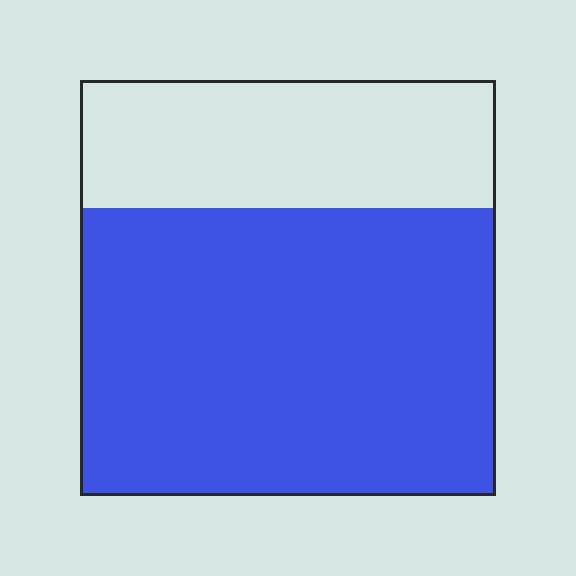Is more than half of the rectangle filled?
Yes.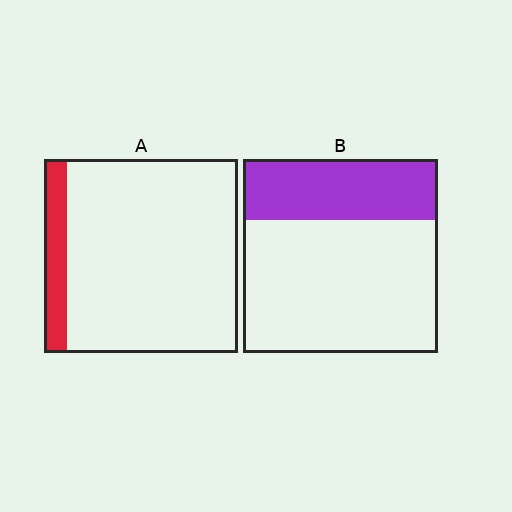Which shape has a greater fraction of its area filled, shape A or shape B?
Shape B.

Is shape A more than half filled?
No.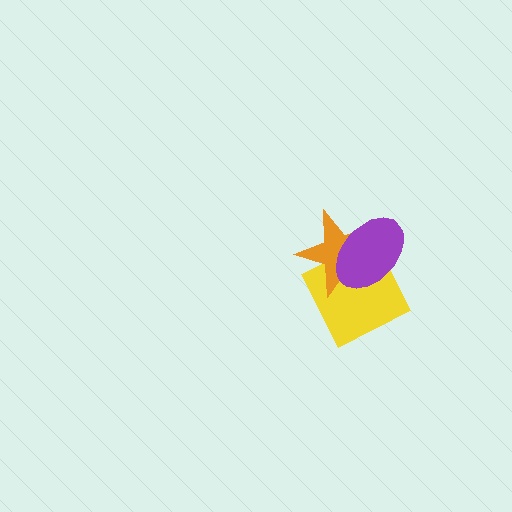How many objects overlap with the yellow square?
2 objects overlap with the yellow square.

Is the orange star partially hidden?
Yes, it is partially covered by another shape.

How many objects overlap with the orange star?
2 objects overlap with the orange star.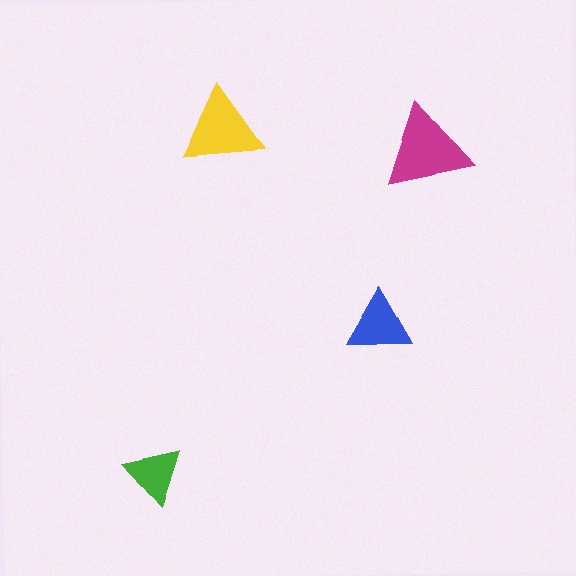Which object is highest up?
The yellow triangle is topmost.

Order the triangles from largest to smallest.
the magenta one, the yellow one, the blue one, the green one.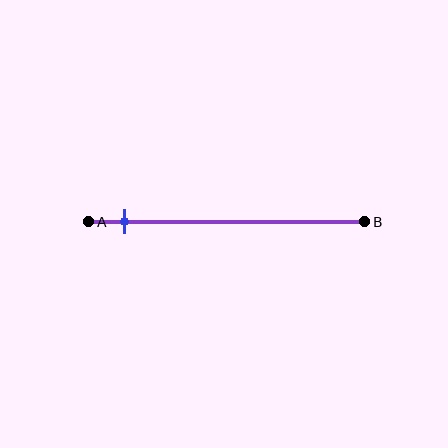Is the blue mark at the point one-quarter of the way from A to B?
No, the mark is at about 15% from A, not at the 25% one-quarter point.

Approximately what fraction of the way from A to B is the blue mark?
The blue mark is approximately 15% of the way from A to B.